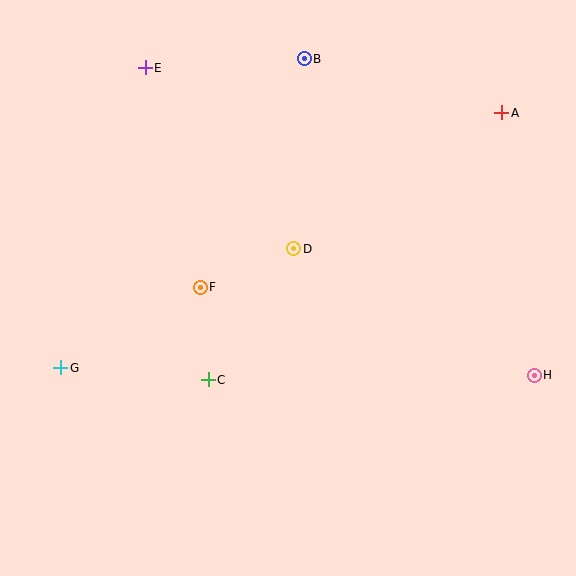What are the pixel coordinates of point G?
Point G is at (61, 368).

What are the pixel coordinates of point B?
Point B is at (304, 59).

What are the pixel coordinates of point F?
Point F is at (200, 287).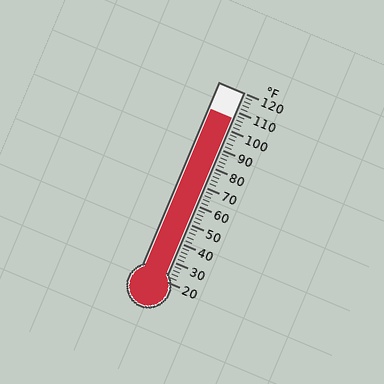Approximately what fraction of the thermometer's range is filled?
The thermometer is filled to approximately 85% of its range.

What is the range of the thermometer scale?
The thermometer scale ranges from 20°F to 120°F.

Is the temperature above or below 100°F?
The temperature is above 100°F.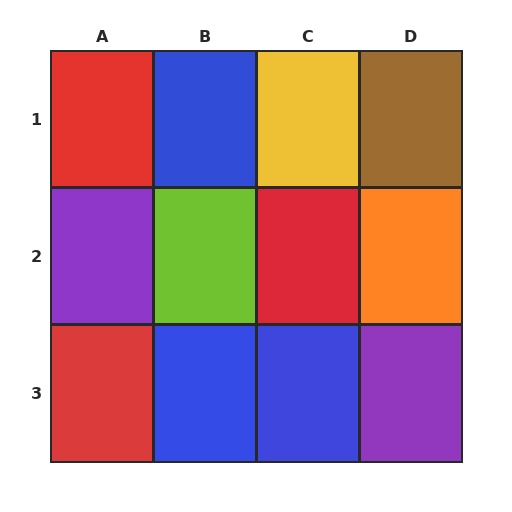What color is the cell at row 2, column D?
Orange.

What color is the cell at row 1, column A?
Red.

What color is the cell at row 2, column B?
Lime.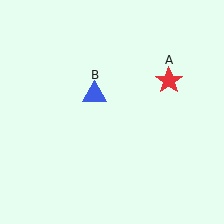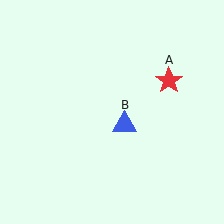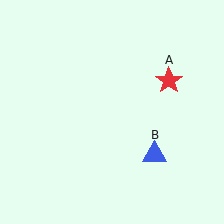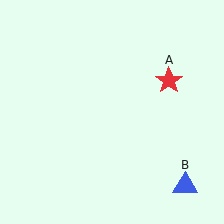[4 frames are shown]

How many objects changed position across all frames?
1 object changed position: blue triangle (object B).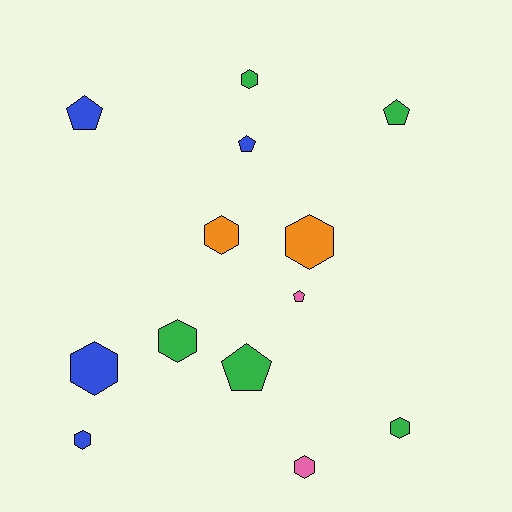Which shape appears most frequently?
Hexagon, with 8 objects.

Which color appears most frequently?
Green, with 5 objects.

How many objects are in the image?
There are 13 objects.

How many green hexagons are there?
There are 3 green hexagons.